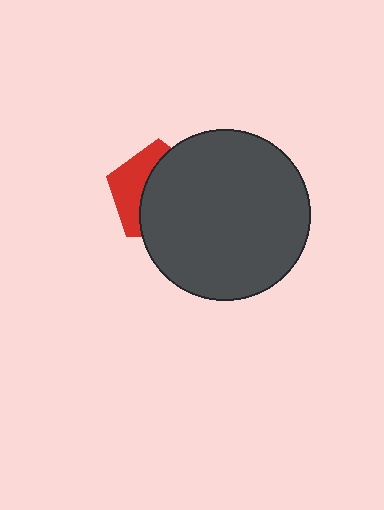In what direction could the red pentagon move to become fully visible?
The red pentagon could move left. That would shift it out from behind the dark gray circle entirely.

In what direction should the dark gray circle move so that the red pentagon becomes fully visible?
The dark gray circle should move right. That is the shortest direction to clear the overlap and leave the red pentagon fully visible.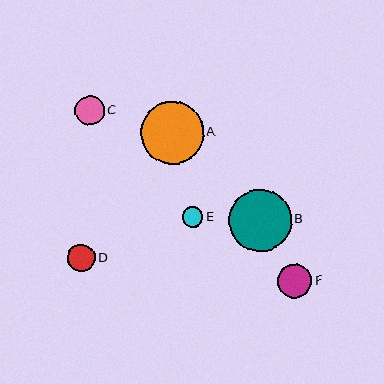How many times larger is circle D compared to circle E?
Circle D is approximately 1.3 times the size of circle E.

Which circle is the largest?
Circle B is the largest with a size of approximately 63 pixels.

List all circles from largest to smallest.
From largest to smallest: B, A, F, C, D, E.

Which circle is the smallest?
Circle E is the smallest with a size of approximately 21 pixels.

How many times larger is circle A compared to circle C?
Circle A is approximately 2.1 times the size of circle C.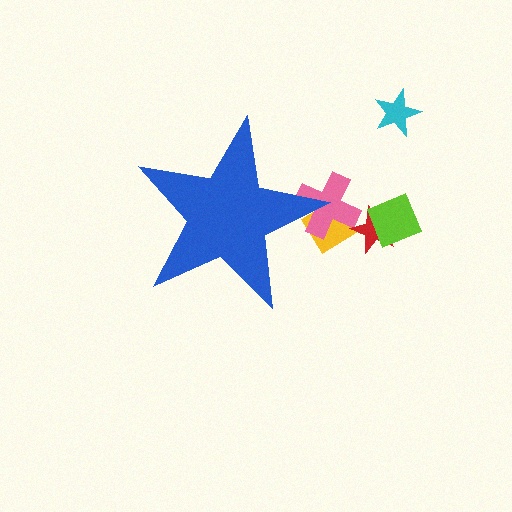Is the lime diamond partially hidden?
No, the lime diamond is fully visible.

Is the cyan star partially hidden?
No, the cyan star is fully visible.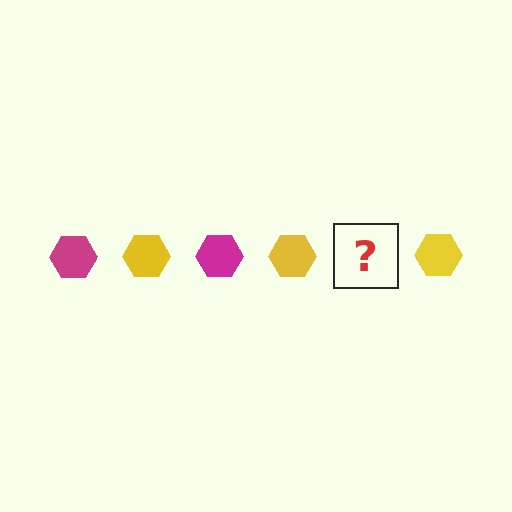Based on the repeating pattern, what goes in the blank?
The blank should be a magenta hexagon.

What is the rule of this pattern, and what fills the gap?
The rule is that the pattern cycles through magenta, yellow hexagons. The gap should be filled with a magenta hexagon.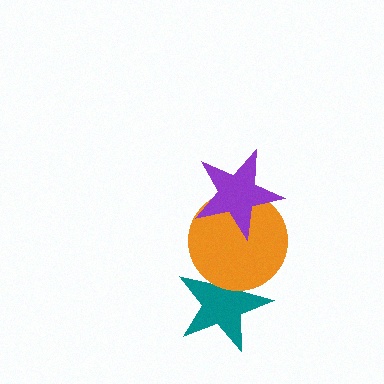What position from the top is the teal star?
The teal star is 3rd from the top.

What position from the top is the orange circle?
The orange circle is 2nd from the top.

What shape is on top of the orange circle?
The purple star is on top of the orange circle.